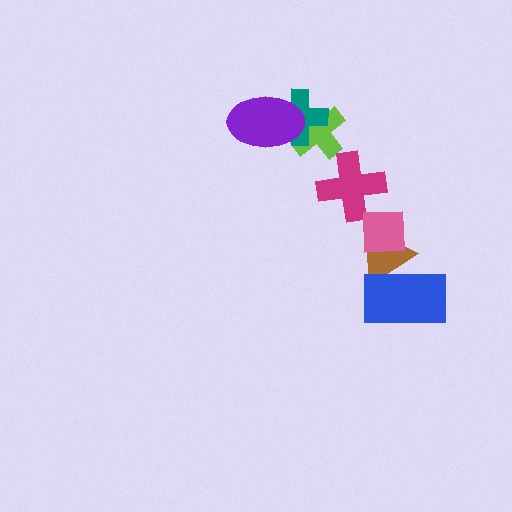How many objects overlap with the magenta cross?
1 object overlaps with the magenta cross.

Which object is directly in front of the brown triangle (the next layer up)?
The blue rectangle is directly in front of the brown triangle.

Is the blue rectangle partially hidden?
No, no other shape covers it.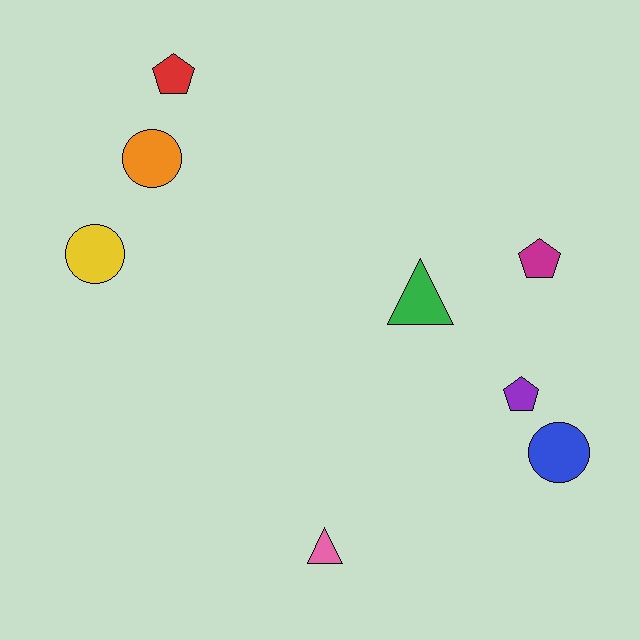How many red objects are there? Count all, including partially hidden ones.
There is 1 red object.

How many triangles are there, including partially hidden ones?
There are 2 triangles.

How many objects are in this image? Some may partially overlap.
There are 8 objects.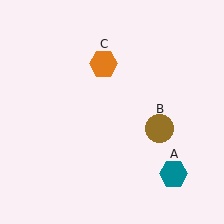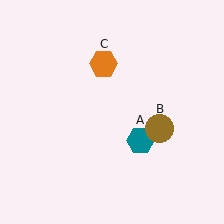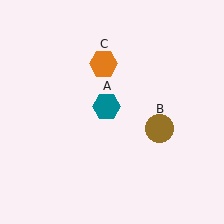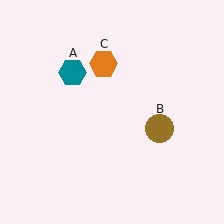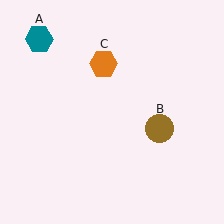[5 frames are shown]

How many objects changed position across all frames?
1 object changed position: teal hexagon (object A).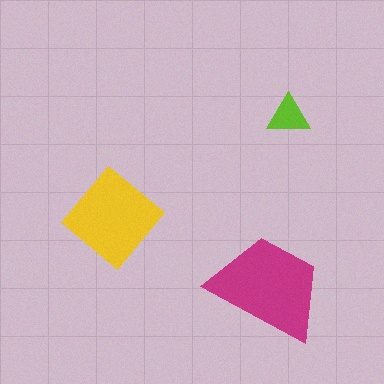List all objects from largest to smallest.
The magenta trapezoid, the yellow diamond, the lime triangle.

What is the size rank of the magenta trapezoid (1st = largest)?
1st.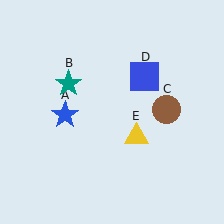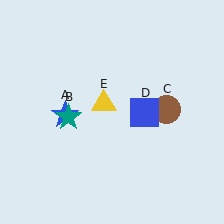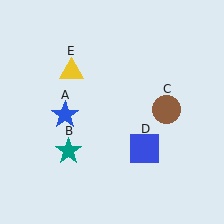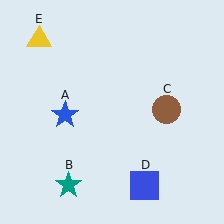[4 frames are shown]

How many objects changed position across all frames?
3 objects changed position: teal star (object B), blue square (object D), yellow triangle (object E).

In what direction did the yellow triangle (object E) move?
The yellow triangle (object E) moved up and to the left.